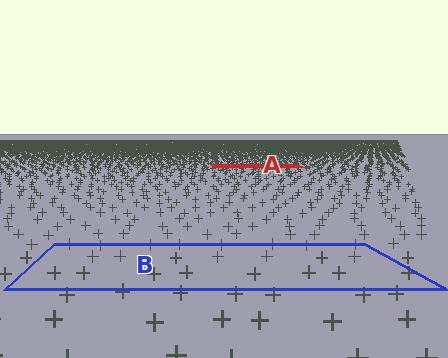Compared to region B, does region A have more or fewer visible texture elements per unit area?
Region A has more texture elements per unit area — they are packed more densely because it is farther away.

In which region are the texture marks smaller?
The texture marks are smaller in region A, because it is farther away.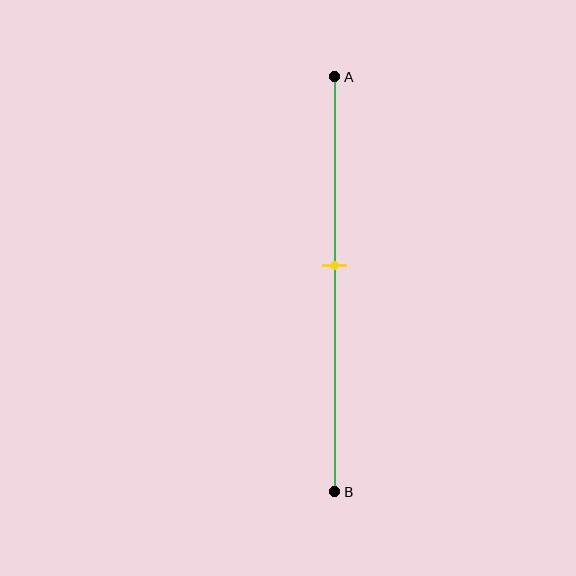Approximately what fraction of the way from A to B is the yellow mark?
The yellow mark is approximately 45% of the way from A to B.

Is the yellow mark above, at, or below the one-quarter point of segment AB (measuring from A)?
The yellow mark is below the one-quarter point of segment AB.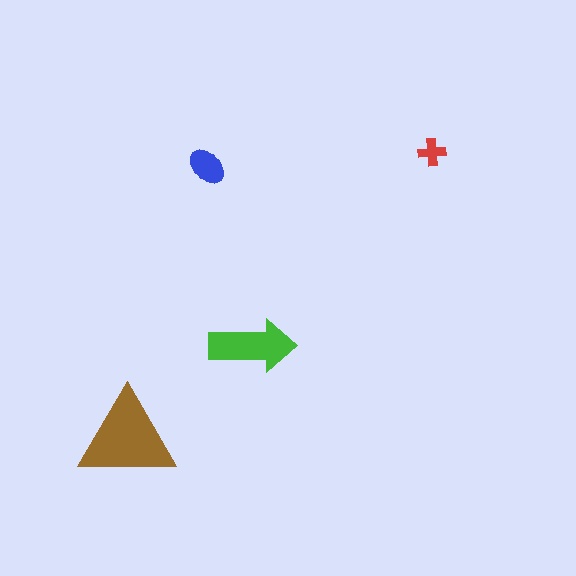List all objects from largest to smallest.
The brown triangle, the green arrow, the blue ellipse, the red cross.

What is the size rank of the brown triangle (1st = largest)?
1st.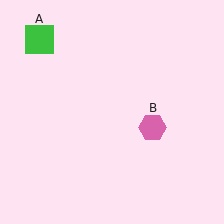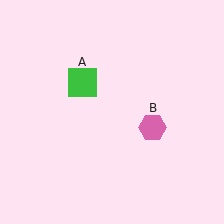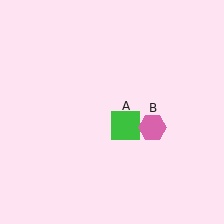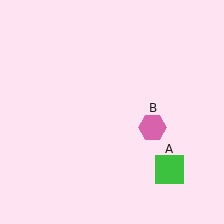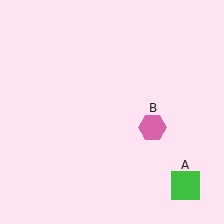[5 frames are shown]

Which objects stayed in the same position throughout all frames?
Pink hexagon (object B) remained stationary.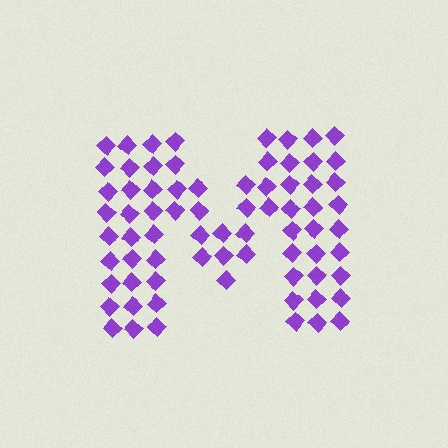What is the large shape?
The large shape is the letter M.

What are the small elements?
The small elements are diamonds.